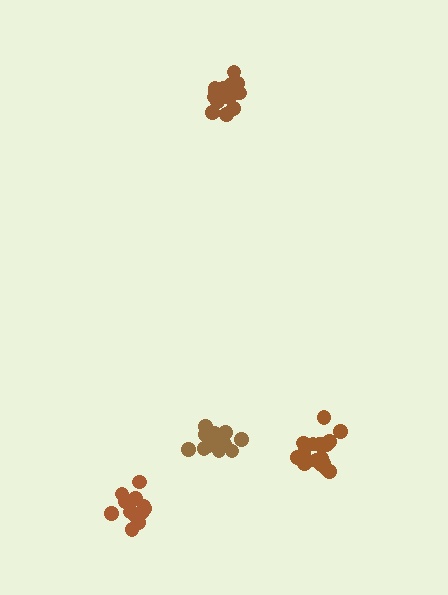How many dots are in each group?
Group 1: 14 dots, Group 2: 15 dots, Group 3: 17 dots, Group 4: 19 dots (65 total).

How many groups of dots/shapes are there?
There are 4 groups.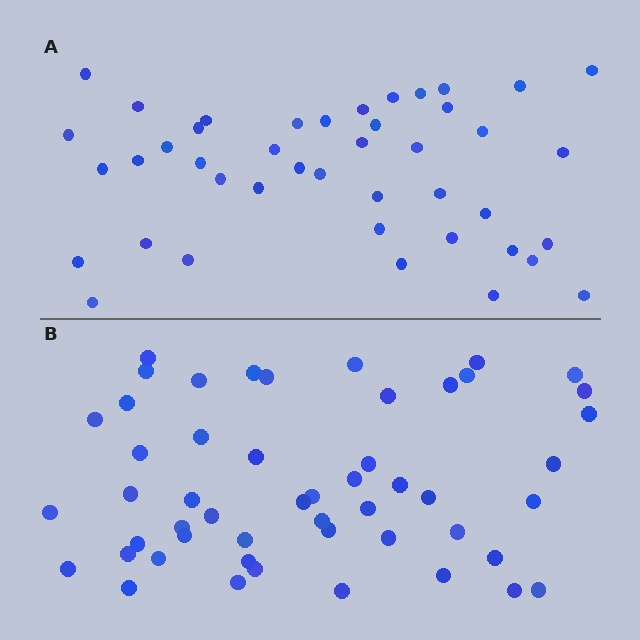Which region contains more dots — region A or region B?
Region B (the bottom region) has more dots.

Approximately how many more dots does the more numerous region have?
Region B has roughly 8 or so more dots than region A.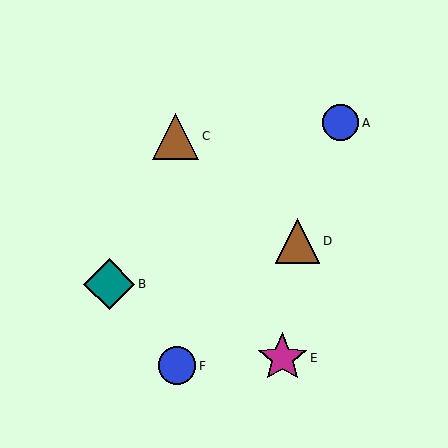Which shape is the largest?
The teal diamond (labeled B) is the largest.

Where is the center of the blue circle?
The center of the blue circle is at (341, 123).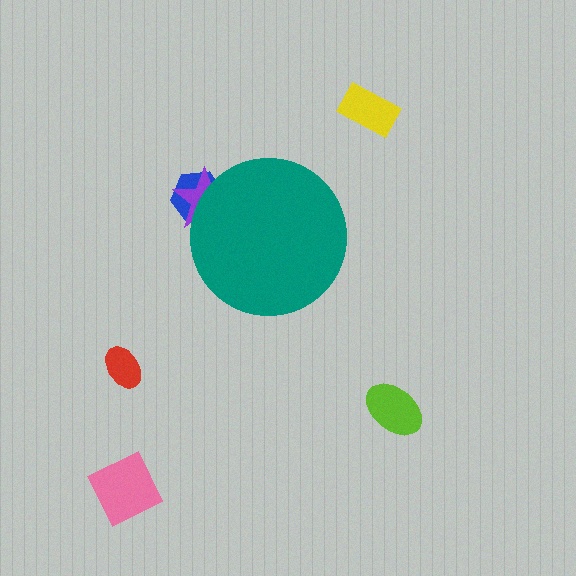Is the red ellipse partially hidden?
No, the red ellipse is fully visible.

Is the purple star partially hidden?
Yes, the purple star is partially hidden behind the teal circle.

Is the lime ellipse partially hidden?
No, the lime ellipse is fully visible.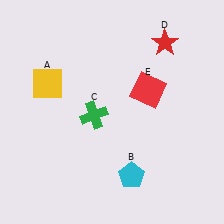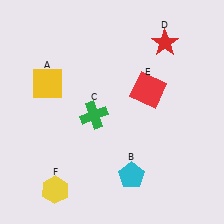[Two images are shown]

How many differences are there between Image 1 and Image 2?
There is 1 difference between the two images.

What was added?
A yellow hexagon (F) was added in Image 2.